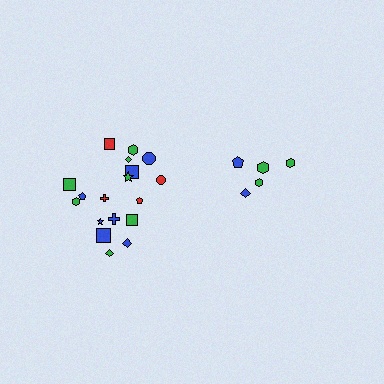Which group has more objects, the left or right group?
The left group.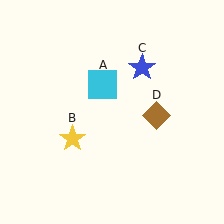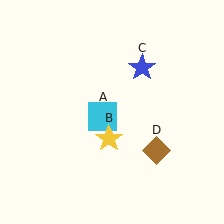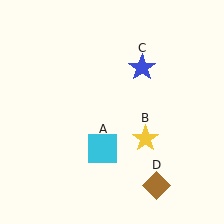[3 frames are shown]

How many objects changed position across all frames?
3 objects changed position: cyan square (object A), yellow star (object B), brown diamond (object D).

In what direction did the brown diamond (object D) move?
The brown diamond (object D) moved down.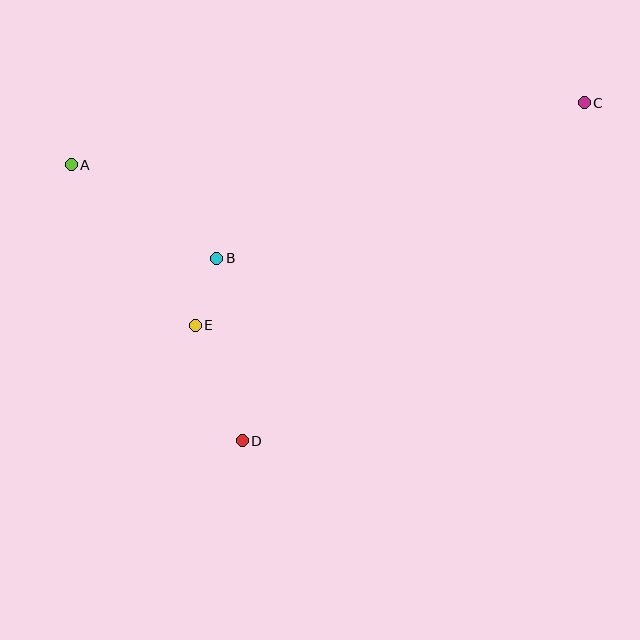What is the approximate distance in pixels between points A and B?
The distance between A and B is approximately 173 pixels.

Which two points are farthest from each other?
Points A and C are farthest from each other.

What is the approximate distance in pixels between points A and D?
The distance between A and D is approximately 325 pixels.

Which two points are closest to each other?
Points B and E are closest to each other.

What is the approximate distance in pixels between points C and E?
The distance between C and E is approximately 448 pixels.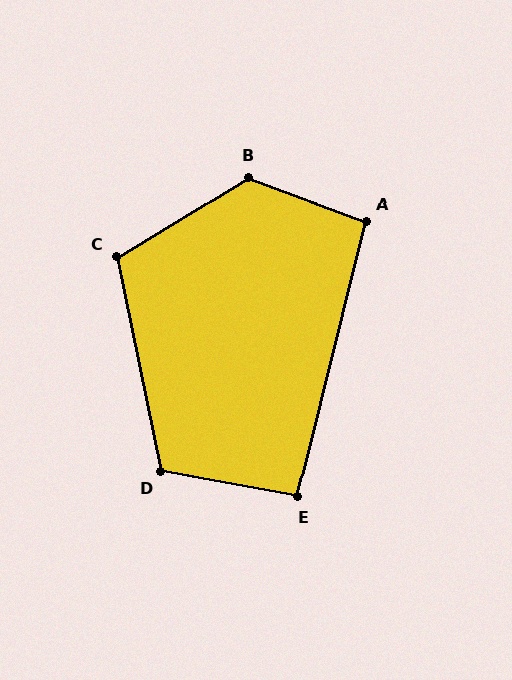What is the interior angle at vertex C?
Approximately 110 degrees (obtuse).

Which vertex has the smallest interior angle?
E, at approximately 93 degrees.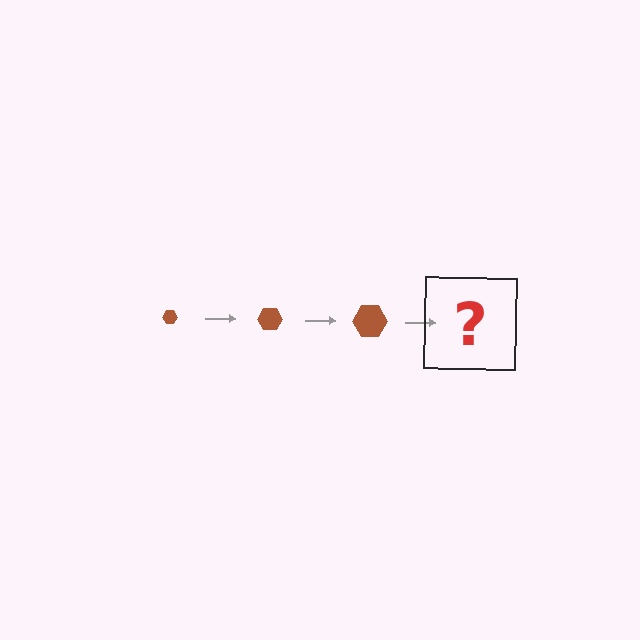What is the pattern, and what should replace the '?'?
The pattern is that the hexagon gets progressively larger each step. The '?' should be a brown hexagon, larger than the previous one.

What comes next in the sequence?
The next element should be a brown hexagon, larger than the previous one.